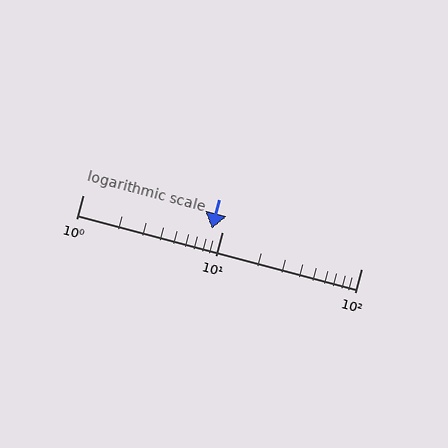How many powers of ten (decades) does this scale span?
The scale spans 2 decades, from 1 to 100.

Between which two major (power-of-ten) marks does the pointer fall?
The pointer is between 1 and 10.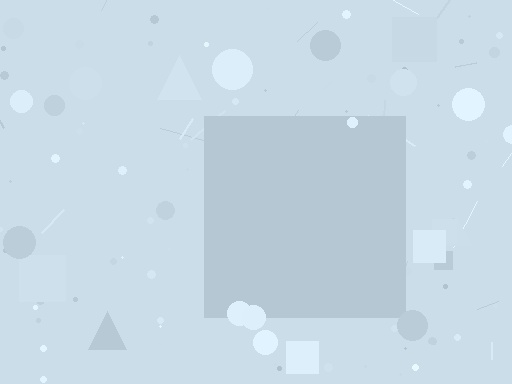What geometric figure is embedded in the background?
A square is embedded in the background.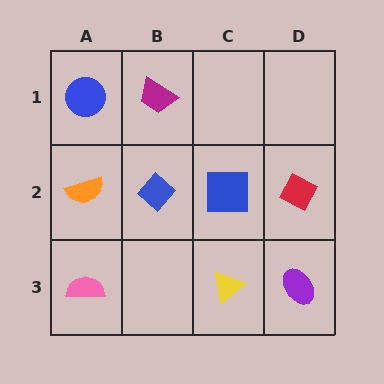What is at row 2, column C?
A blue square.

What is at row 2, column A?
An orange semicircle.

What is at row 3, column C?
A yellow triangle.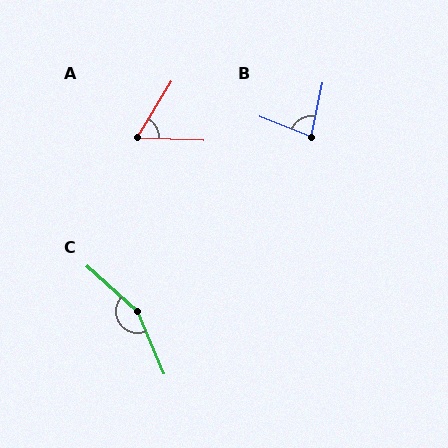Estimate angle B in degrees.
Approximately 80 degrees.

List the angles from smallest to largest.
A (61°), B (80°), C (155°).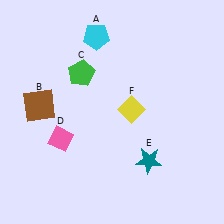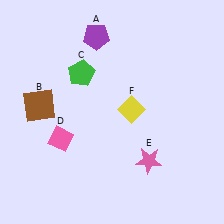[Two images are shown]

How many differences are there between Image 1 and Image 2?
There are 2 differences between the two images.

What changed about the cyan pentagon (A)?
In Image 1, A is cyan. In Image 2, it changed to purple.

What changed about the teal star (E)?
In Image 1, E is teal. In Image 2, it changed to pink.